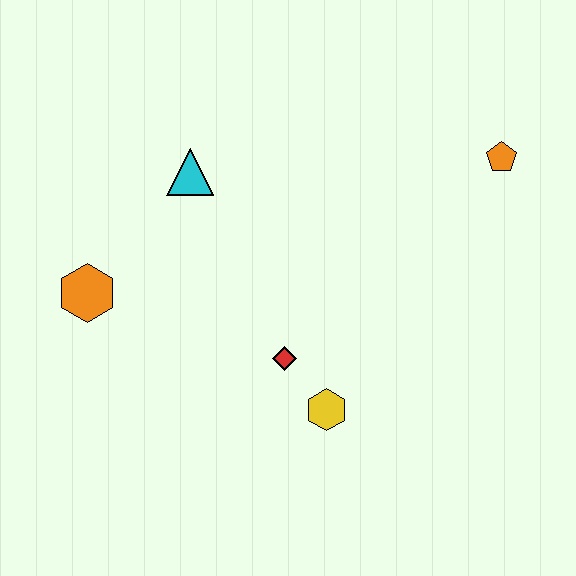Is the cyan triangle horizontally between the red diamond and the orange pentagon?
No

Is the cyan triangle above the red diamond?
Yes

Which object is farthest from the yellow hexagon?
The orange pentagon is farthest from the yellow hexagon.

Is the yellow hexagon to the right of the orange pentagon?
No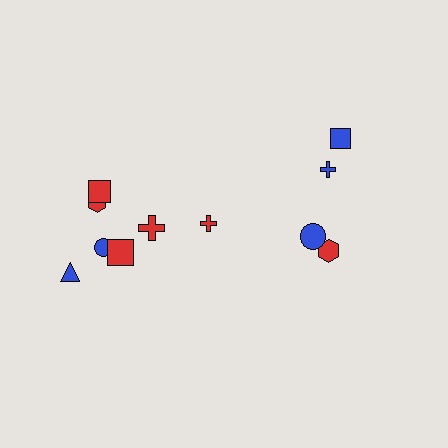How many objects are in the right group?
There are 4 objects.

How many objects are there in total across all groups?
There are 11 objects.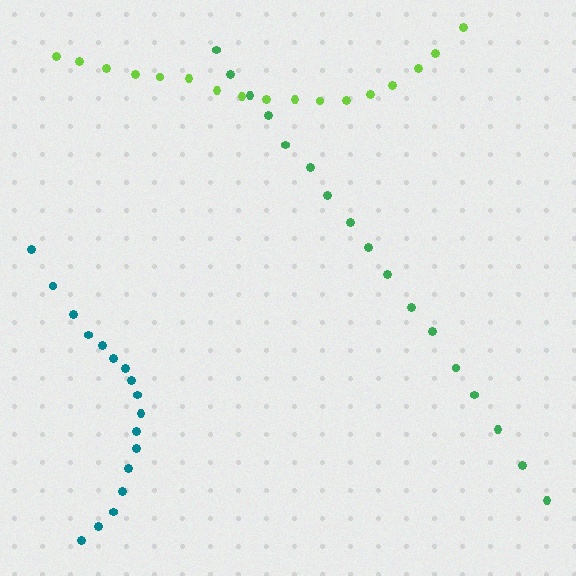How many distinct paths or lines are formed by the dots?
There are 3 distinct paths.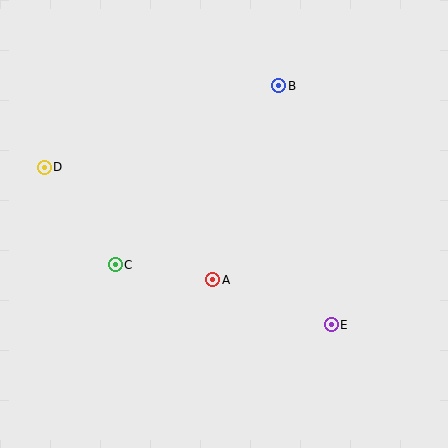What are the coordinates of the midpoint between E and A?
The midpoint between E and A is at (272, 302).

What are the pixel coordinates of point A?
Point A is at (213, 280).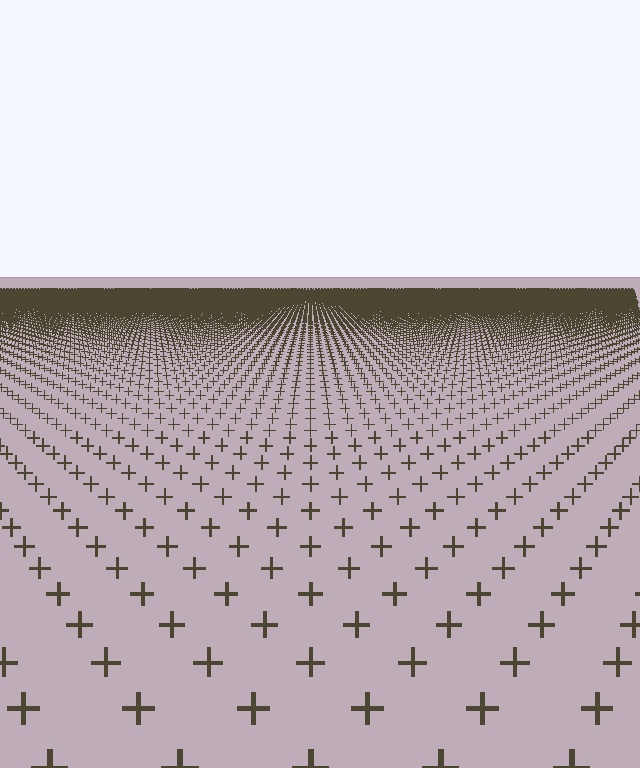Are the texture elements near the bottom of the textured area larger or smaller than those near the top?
Larger. Near the bottom, elements are closer to the viewer and appear at a bigger on-screen size.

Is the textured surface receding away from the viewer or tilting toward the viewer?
The surface is receding away from the viewer. Texture elements get smaller and denser toward the top.